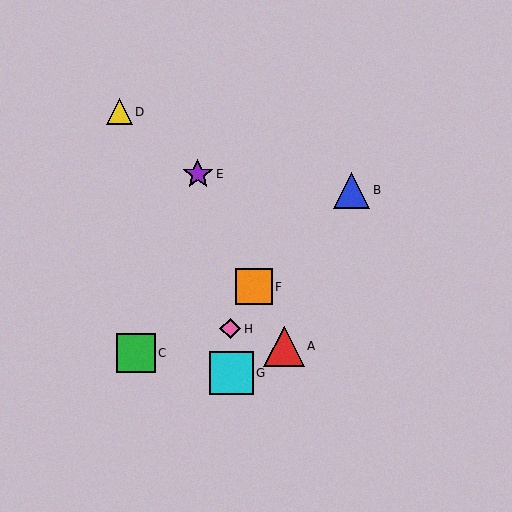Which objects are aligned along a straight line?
Objects A, E, F are aligned along a straight line.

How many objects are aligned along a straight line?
3 objects (A, E, F) are aligned along a straight line.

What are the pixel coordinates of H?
Object H is at (230, 329).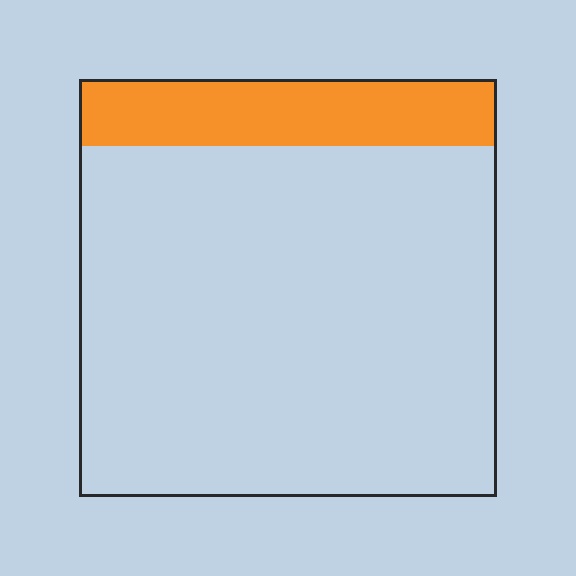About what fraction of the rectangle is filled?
About one sixth (1/6).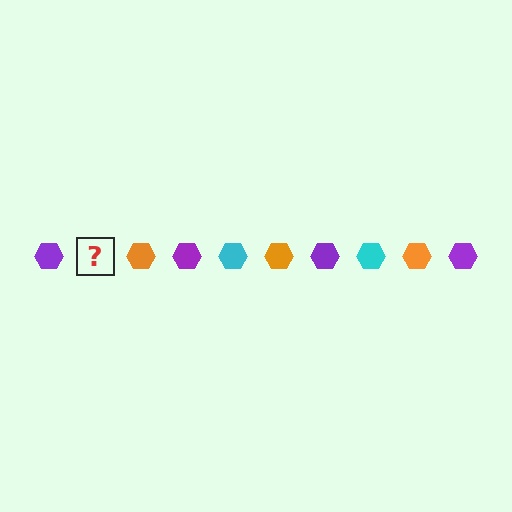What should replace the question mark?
The question mark should be replaced with a cyan hexagon.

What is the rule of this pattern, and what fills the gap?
The rule is that the pattern cycles through purple, cyan, orange hexagons. The gap should be filled with a cyan hexagon.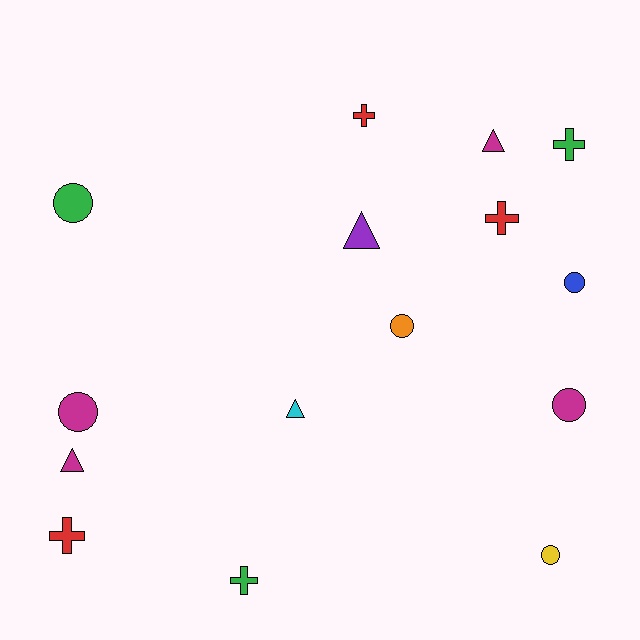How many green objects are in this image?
There are 3 green objects.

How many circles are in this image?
There are 6 circles.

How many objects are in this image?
There are 15 objects.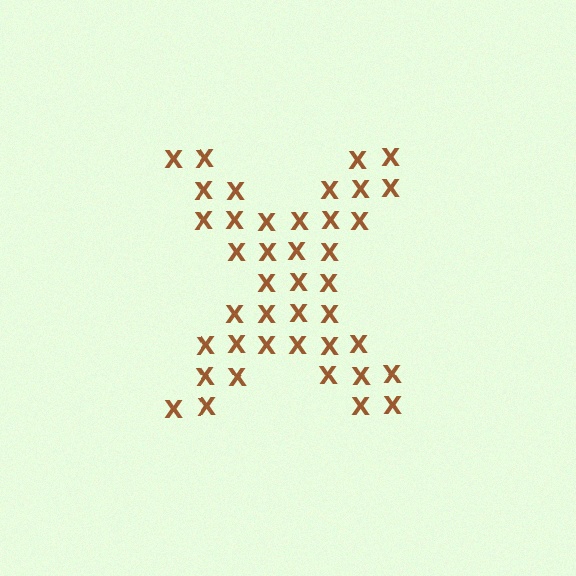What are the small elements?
The small elements are letter X's.